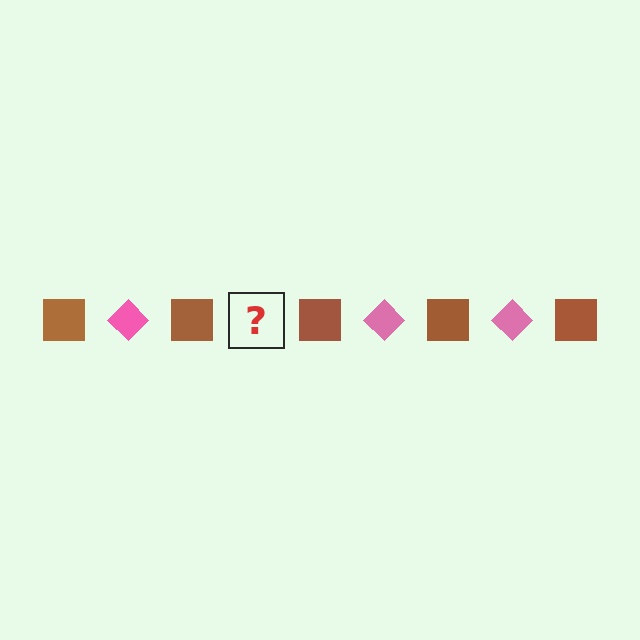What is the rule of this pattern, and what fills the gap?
The rule is that the pattern alternates between brown square and pink diamond. The gap should be filled with a pink diamond.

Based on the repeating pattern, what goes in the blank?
The blank should be a pink diamond.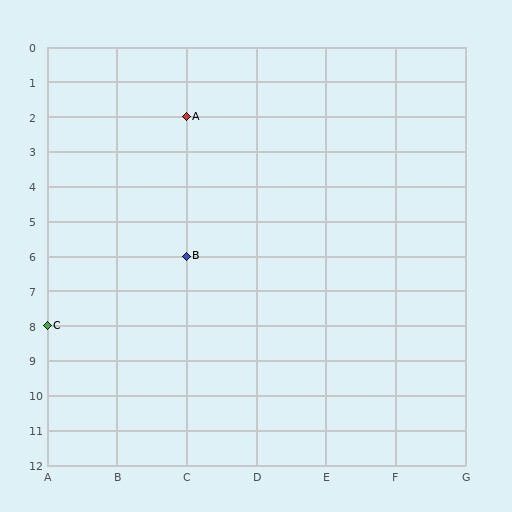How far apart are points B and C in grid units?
Points B and C are 2 columns and 2 rows apart (about 2.8 grid units diagonally).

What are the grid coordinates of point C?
Point C is at grid coordinates (A, 8).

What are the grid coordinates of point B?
Point B is at grid coordinates (C, 6).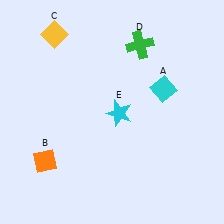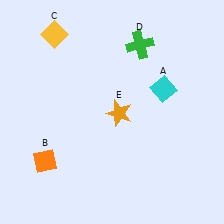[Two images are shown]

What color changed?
The star (E) changed from cyan in Image 1 to orange in Image 2.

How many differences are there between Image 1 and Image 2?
There is 1 difference between the two images.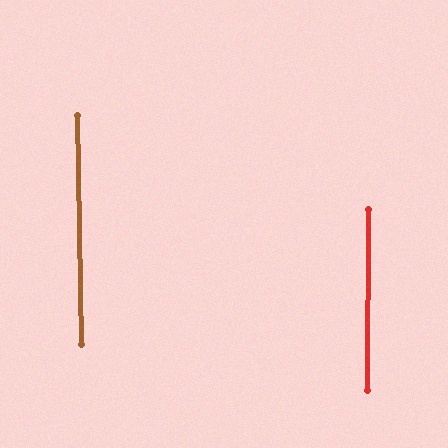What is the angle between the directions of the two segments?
Approximately 1 degree.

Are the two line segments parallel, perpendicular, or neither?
Parallel — their directions differ by only 1.2°.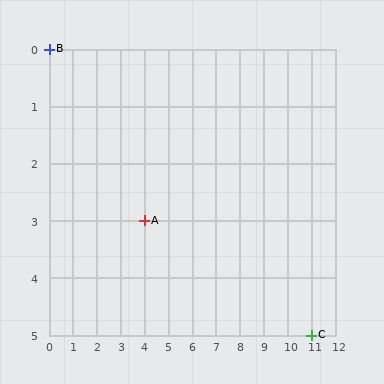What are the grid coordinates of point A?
Point A is at grid coordinates (4, 3).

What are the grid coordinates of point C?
Point C is at grid coordinates (11, 5).